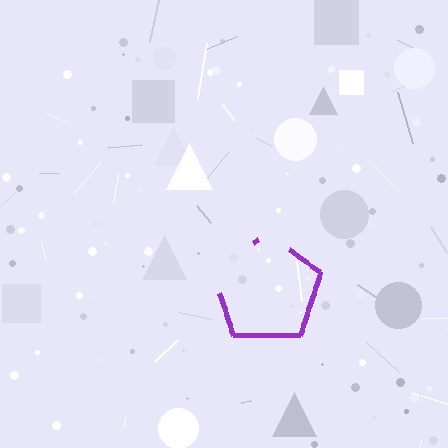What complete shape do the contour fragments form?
The contour fragments form a pentagon.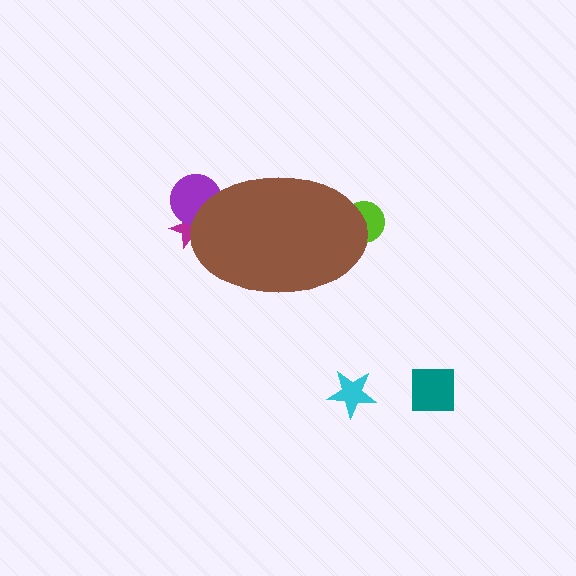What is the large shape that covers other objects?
A brown ellipse.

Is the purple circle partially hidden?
Yes, the purple circle is partially hidden behind the brown ellipse.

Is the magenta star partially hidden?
Yes, the magenta star is partially hidden behind the brown ellipse.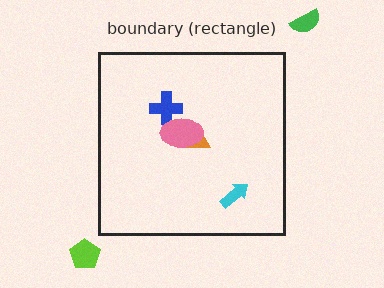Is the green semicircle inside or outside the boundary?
Outside.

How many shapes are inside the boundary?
4 inside, 2 outside.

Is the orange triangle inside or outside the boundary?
Inside.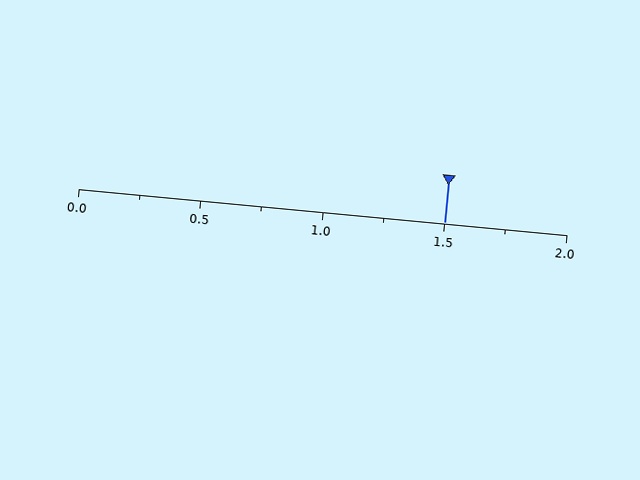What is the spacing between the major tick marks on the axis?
The major ticks are spaced 0.5 apart.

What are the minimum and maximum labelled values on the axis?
The axis runs from 0.0 to 2.0.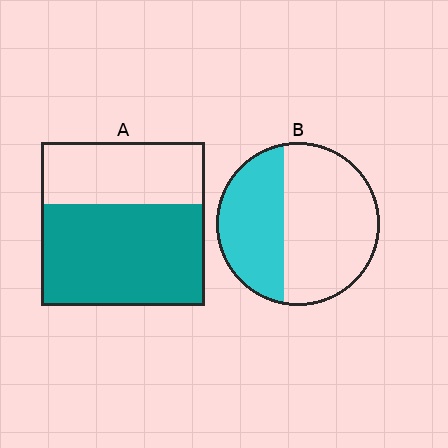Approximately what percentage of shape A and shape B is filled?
A is approximately 60% and B is approximately 40%.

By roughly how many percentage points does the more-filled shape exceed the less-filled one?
By roughly 25 percentage points (A over B).